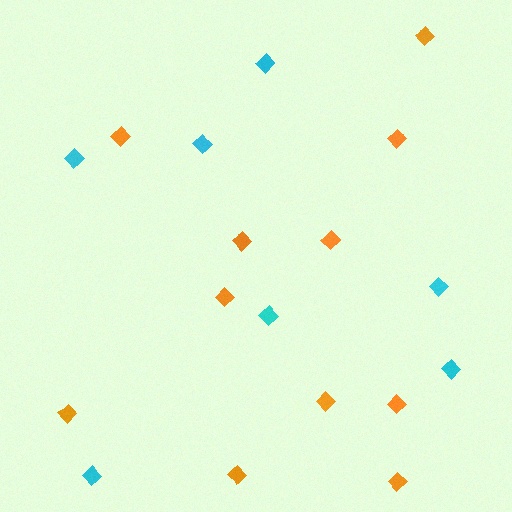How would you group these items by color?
There are 2 groups: one group of cyan diamonds (7) and one group of orange diamonds (11).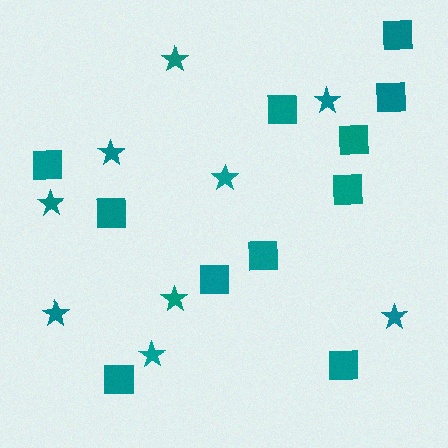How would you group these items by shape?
There are 2 groups: one group of stars (9) and one group of squares (11).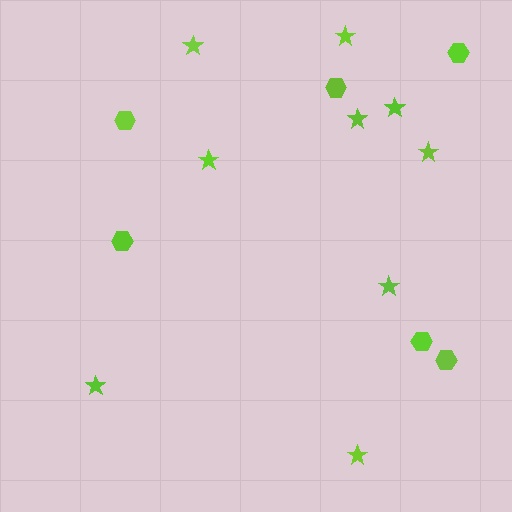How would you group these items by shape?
There are 2 groups: one group of stars (9) and one group of hexagons (6).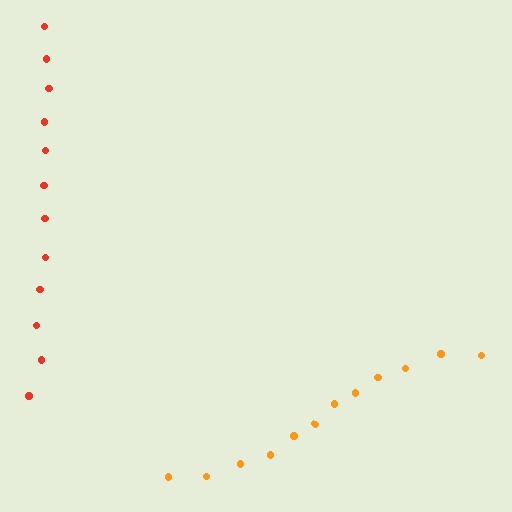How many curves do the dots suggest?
There are 2 distinct paths.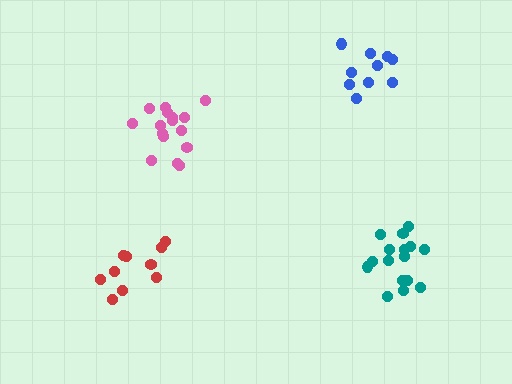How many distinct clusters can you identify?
There are 4 distinct clusters.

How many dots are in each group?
Group 1: 10 dots, Group 2: 16 dots, Group 3: 10 dots, Group 4: 16 dots (52 total).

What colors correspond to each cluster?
The clusters are colored: red, teal, blue, pink.